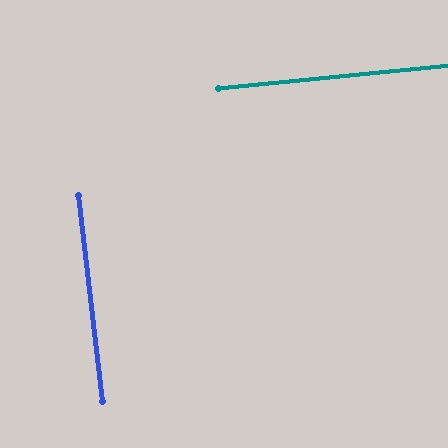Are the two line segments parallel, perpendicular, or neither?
Perpendicular — they meet at approximately 89°.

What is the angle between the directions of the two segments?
Approximately 89 degrees.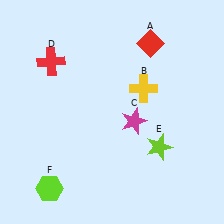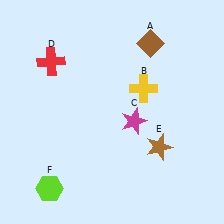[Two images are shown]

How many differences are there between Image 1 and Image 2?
There are 2 differences between the two images.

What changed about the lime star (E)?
In Image 1, E is lime. In Image 2, it changed to brown.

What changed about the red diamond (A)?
In Image 1, A is red. In Image 2, it changed to brown.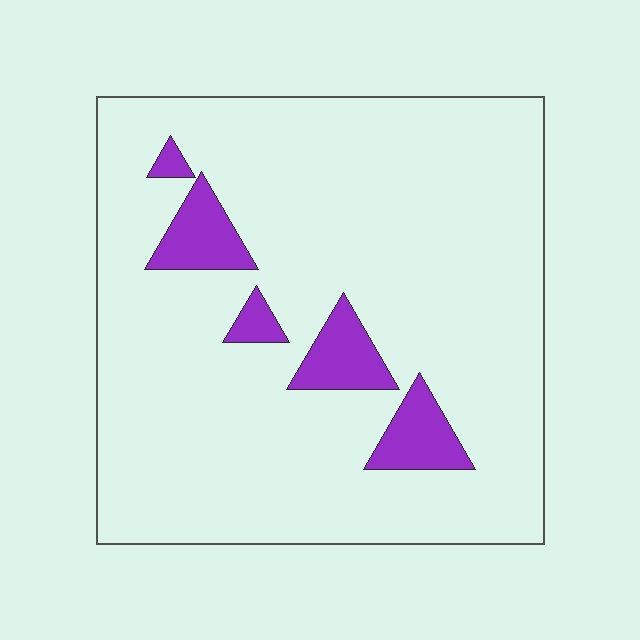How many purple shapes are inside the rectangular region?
5.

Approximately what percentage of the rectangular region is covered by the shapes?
Approximately 10%.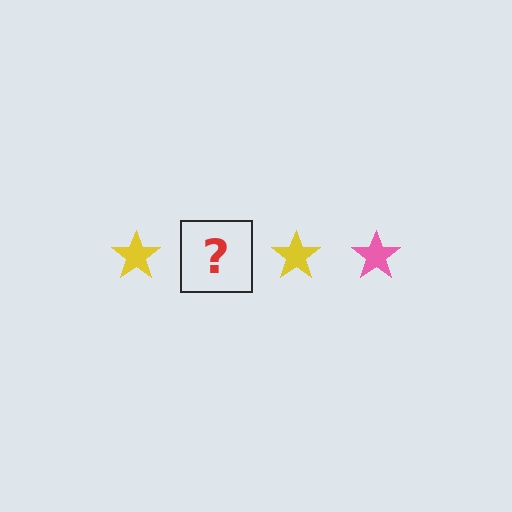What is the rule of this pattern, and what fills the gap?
The rule is that the pattern cycles through yellow, pink stars. The gap should be filled with a pink star.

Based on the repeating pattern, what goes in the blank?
The blank should be a pink star.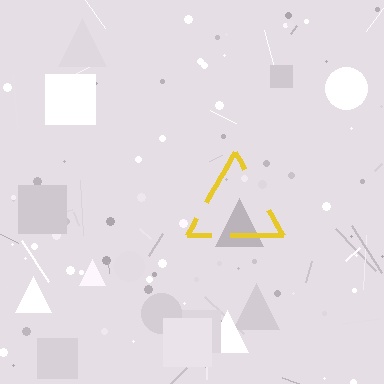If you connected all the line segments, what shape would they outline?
They would outline a triangle.